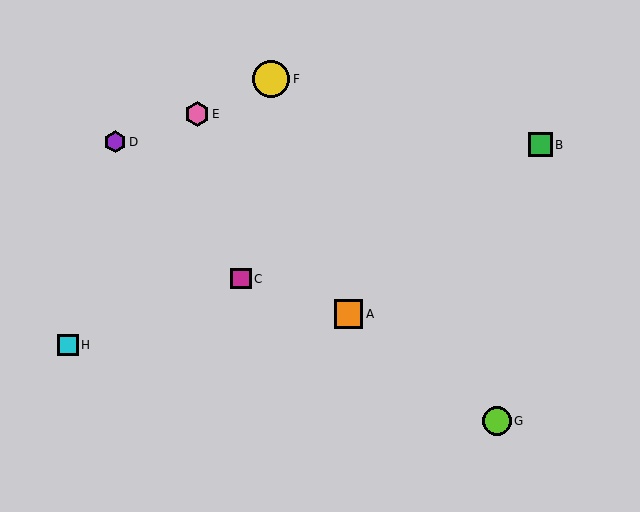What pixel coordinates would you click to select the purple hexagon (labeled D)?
Click at (115, 142) to select the purple hexagon D.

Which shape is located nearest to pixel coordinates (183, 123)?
The pink hexagon (labeled E) at (197, 114) is nearest to that location.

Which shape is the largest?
The yellow circle (labeled F) is the largest.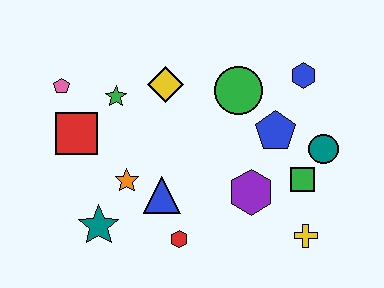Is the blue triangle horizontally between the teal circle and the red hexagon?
No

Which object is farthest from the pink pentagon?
The yellow cross is farthest from the pink pentagon.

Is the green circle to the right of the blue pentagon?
No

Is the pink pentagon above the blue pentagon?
Yes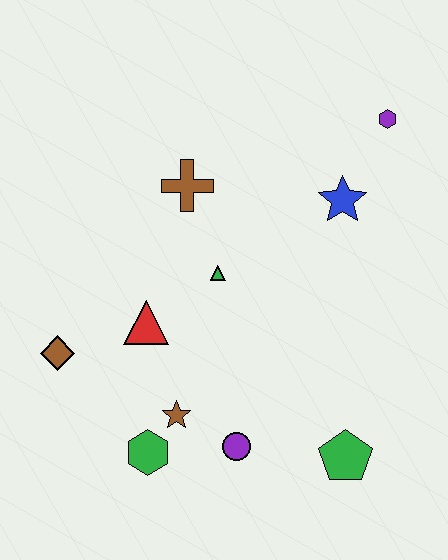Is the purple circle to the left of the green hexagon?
No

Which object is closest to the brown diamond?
The red triangle is closest to the brown diamond.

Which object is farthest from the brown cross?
The green pentagon is farthest from the brown cross.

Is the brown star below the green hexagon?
No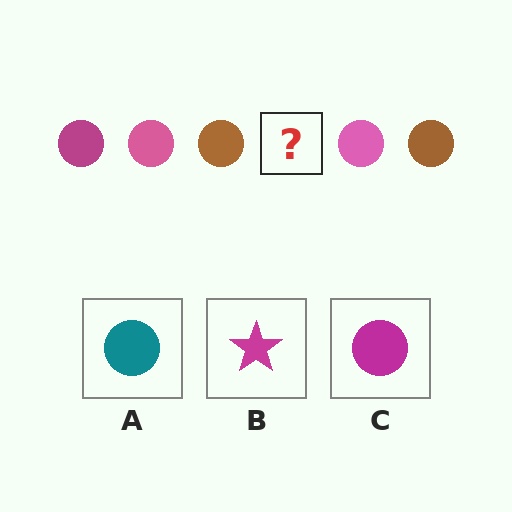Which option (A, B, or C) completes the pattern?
C.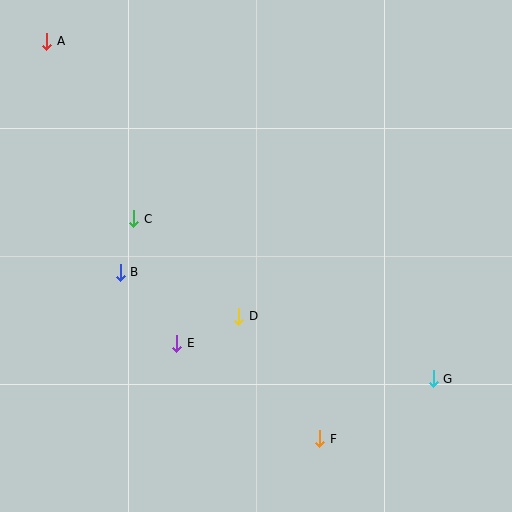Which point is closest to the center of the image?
Point D at (239, 316) is closest to the center.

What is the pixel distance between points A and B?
The distance between A and B is 242 pixels.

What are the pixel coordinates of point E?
Point E is at (177, 343).